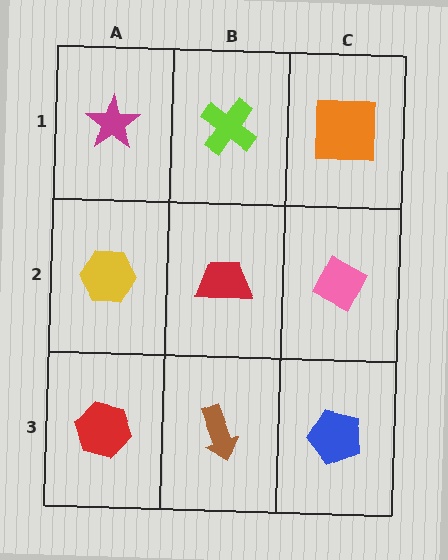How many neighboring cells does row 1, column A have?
2.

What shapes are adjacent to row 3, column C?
A pink diamond (row 2, column C), a brown arrow (row 3, column B).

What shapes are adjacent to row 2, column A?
A magenta star (row 1, column A), a red hexagon (row 3, column A), a red trapezoid (row 2, column B).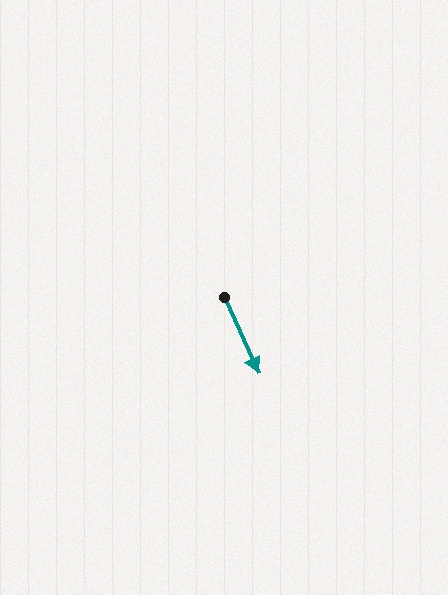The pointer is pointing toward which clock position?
Roughly 5 o'clock.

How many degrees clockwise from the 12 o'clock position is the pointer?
Approximately 155 degrees.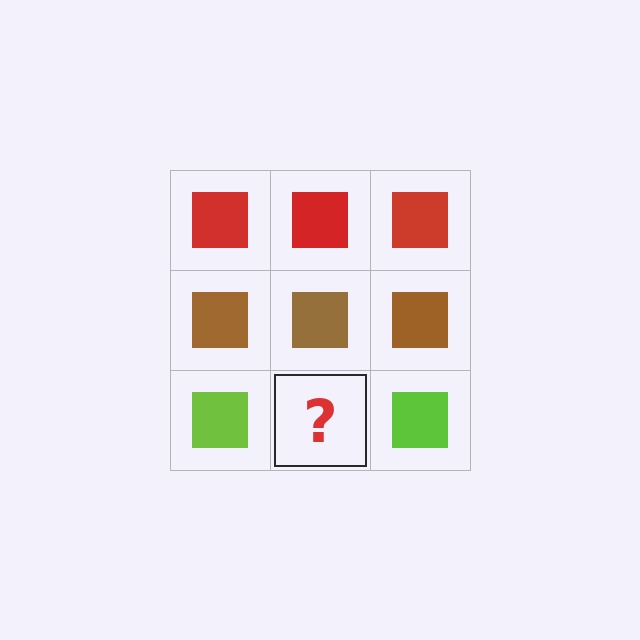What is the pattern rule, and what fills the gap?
The rule is that each row has a consistent color. The gap should be filled with a lime square.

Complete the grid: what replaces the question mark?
The question mark should be replaced with a lime square.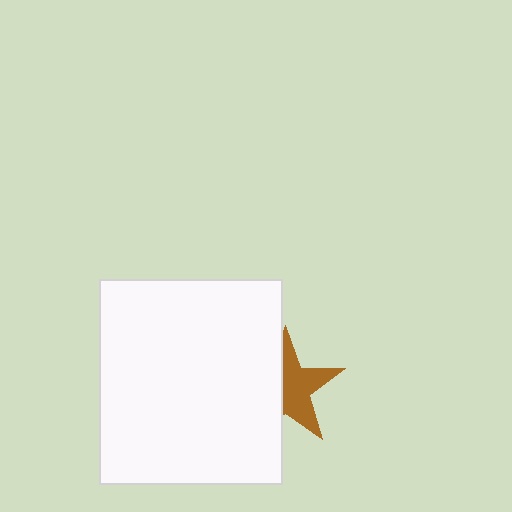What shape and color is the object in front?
The object in front is a white rectangle.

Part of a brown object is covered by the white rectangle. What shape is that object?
It is a star.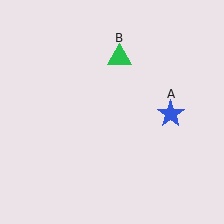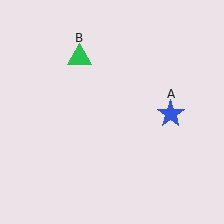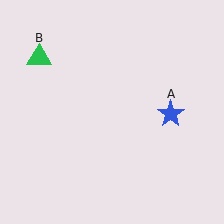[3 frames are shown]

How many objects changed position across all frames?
1 object changed position: green triangle (object B).